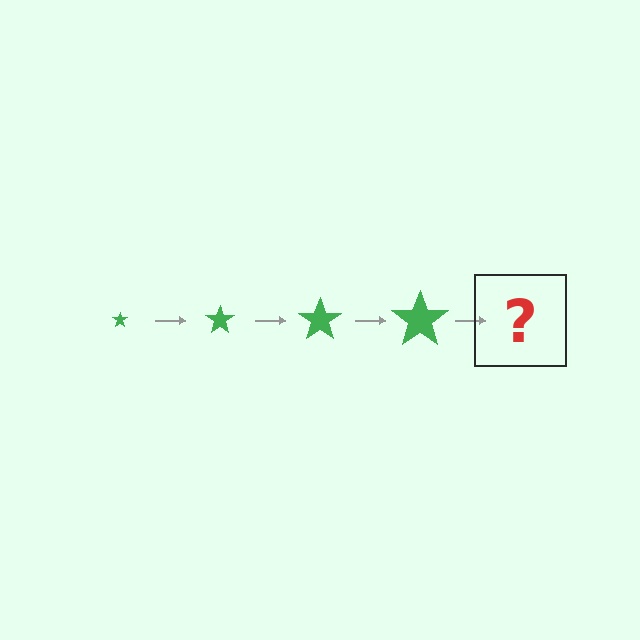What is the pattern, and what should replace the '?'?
The pattern is that the star gets progressively larger each step. The '?' should be a green star, larger than the previous one.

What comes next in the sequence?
The next element should be a green star, larger than the previous one.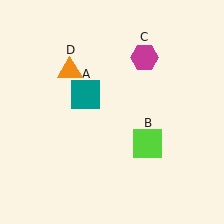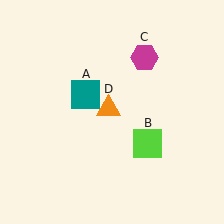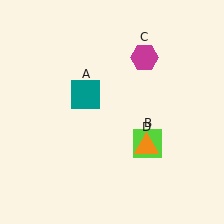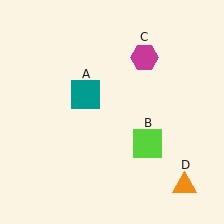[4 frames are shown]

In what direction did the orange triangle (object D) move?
The orange triangle (object D) moved down and to the right.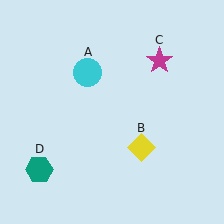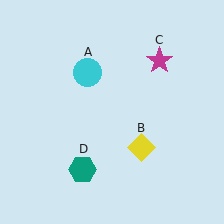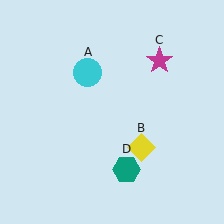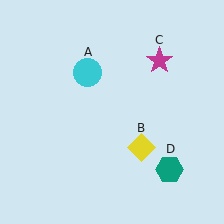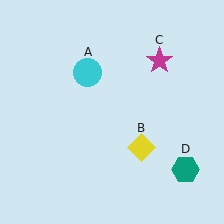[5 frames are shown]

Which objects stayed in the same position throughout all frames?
Cyan circle (object A) and yellow diamond (object B) and magenta star (object C) remained stationary.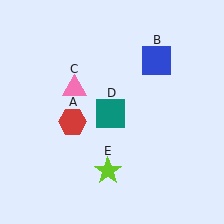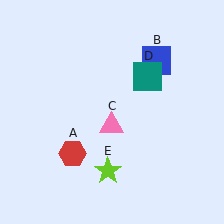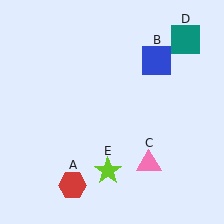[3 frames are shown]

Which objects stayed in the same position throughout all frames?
Blue square (object B) and lime star (object E) remained stationary.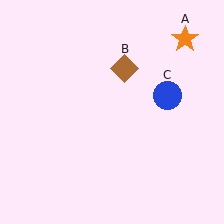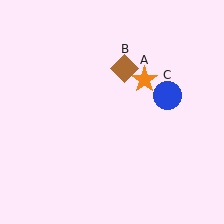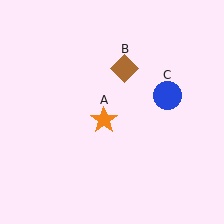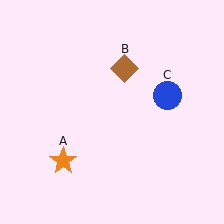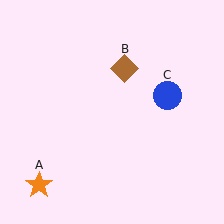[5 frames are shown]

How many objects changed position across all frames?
1 object changed position: orange star (object A).